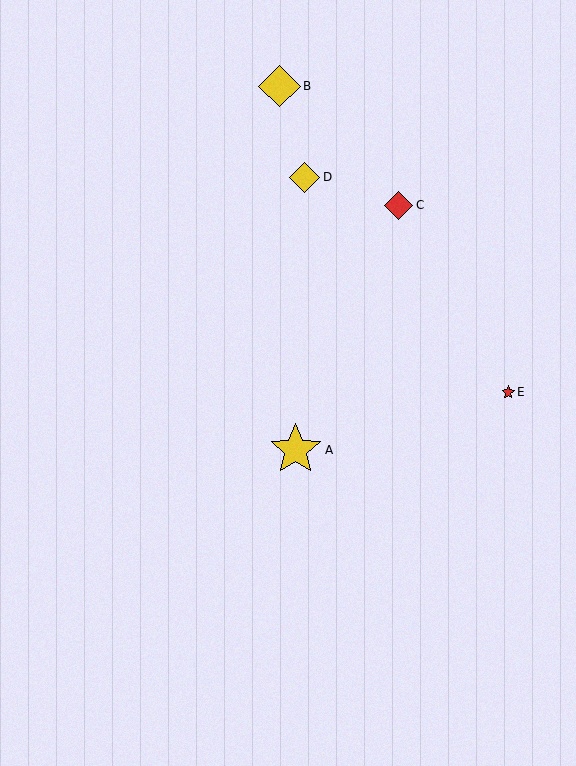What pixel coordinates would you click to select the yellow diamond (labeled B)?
Click at (279, 86) to select the yellow diamond B.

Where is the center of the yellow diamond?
The center of the yellow diamond is at (305, 177).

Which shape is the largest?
The yellow star (labeled A) is the largest.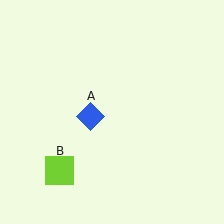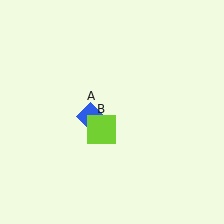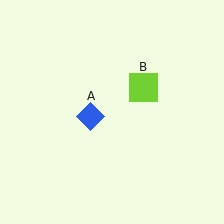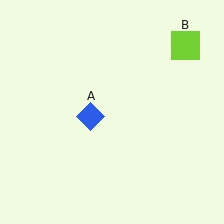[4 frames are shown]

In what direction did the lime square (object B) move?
The lime square (object B) moved up and to the right.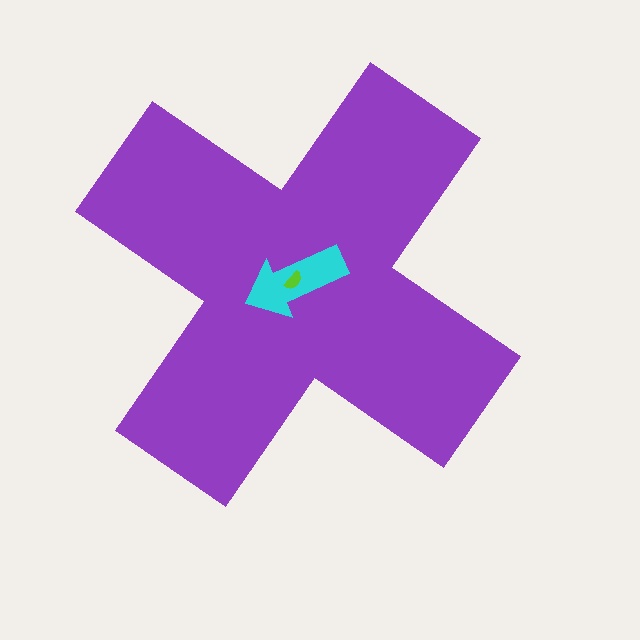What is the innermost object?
The lime semicircle.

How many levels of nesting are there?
3.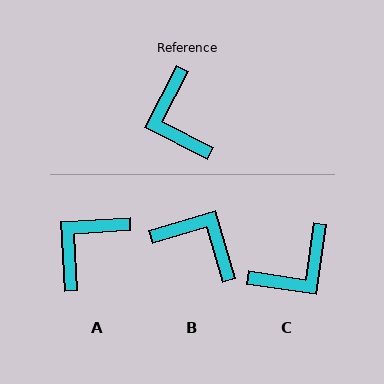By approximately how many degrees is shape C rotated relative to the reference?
Approximately 109 degrees counter-clockwise.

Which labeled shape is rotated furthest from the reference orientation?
B, about 137 degrees away.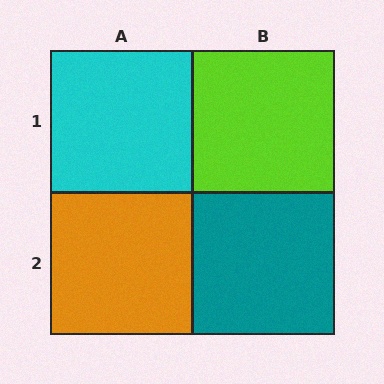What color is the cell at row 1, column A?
Cyan.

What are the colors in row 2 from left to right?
Orange, teal.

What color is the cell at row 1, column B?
Lime.